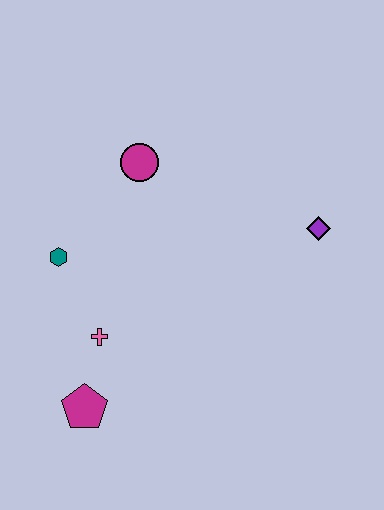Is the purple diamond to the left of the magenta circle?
No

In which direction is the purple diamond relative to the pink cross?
The purple diamond is to the right of the pink cross.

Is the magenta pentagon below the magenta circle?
Yes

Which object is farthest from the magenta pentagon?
The purple diamond is farthest from the magenta pentagon.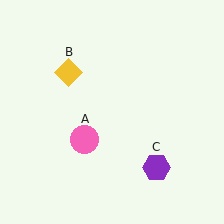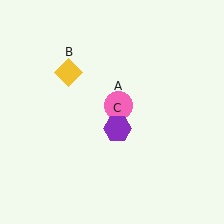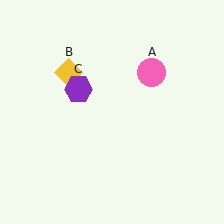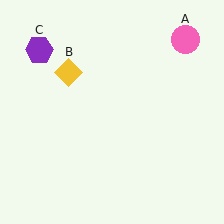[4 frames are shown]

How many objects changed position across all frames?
2 objects changed position: pink circle (object A), purple hexagon (object C).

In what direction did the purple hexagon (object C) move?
The purple hexagon (object C) moved up and to the left.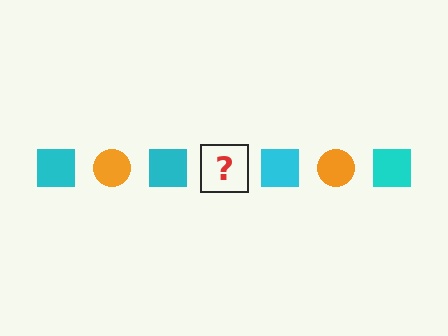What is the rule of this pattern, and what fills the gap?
The rule is that the pattern alternates between cyan square and orange circle. The gap should be filled with an orange circle.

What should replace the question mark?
The question mark should be replaced with an orange circle.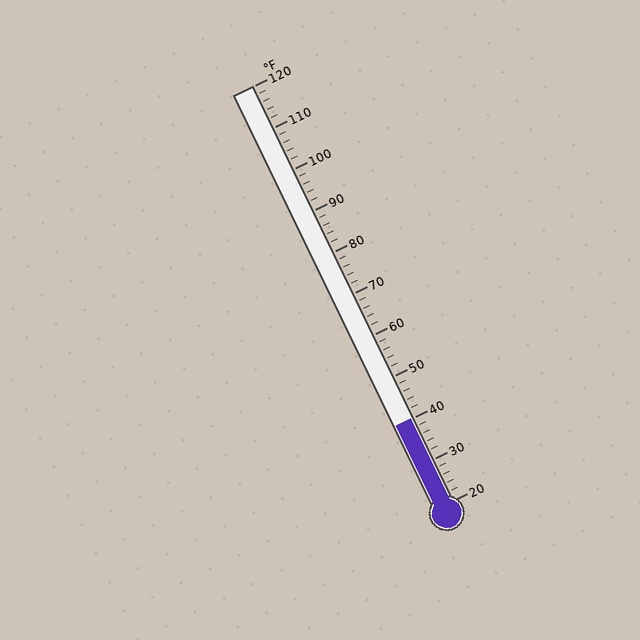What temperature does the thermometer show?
The thermometer shows approximately 40°F.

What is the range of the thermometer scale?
The thermometer scale ranges from 20°F to 120°F.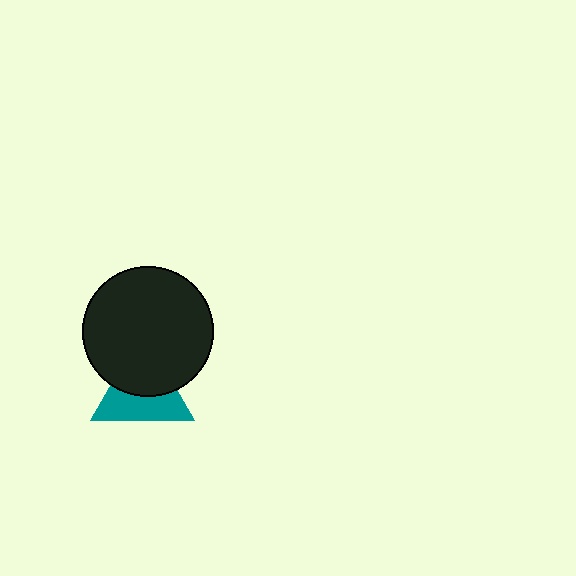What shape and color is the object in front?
The object in front is a black circle.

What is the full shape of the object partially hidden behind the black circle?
The partially hidden object is a teal triangle.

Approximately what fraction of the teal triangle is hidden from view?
Roughly 49% of the teal triangle is hidden behind the black circle.